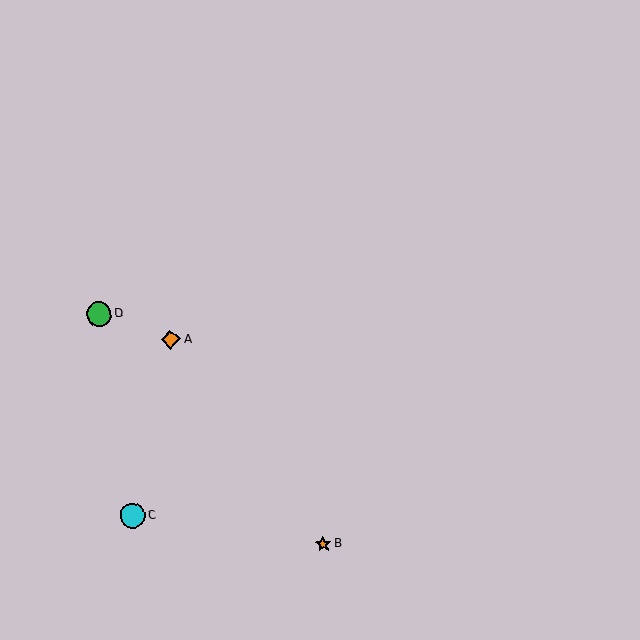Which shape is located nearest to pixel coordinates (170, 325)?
The orange diamond (labeled A) at (171, 339) is nearest to that location.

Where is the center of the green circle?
The center of the green circle is at (99, 314).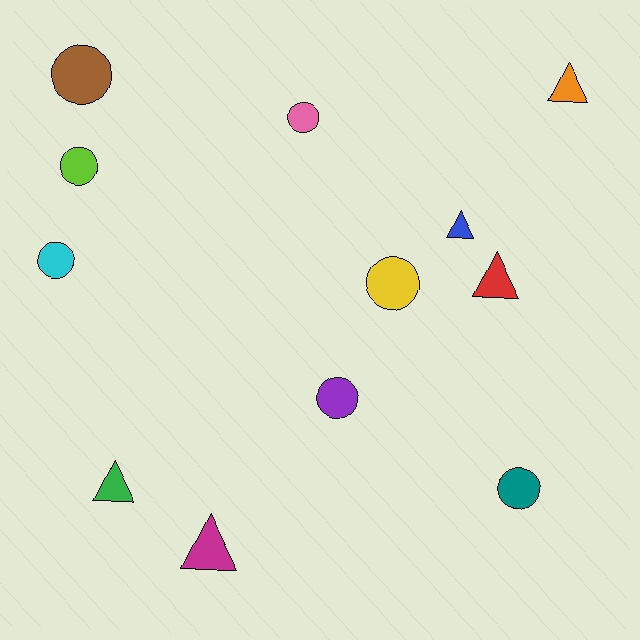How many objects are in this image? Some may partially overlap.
There are 12 objects.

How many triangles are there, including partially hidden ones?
There are 5 triangles.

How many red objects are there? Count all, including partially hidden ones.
There is 1 red object.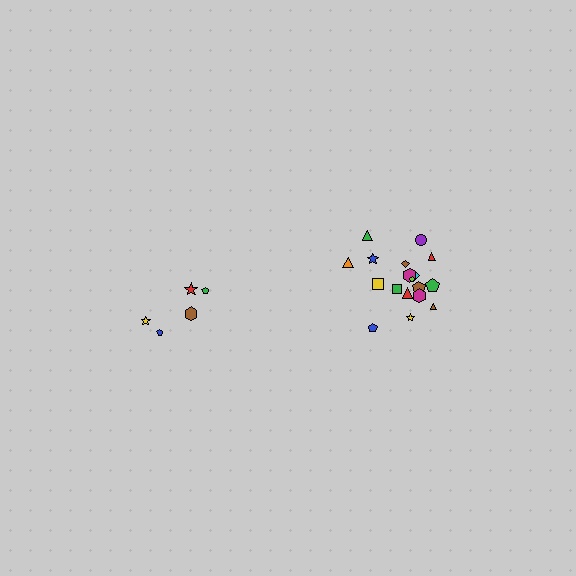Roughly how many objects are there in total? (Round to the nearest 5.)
Roughly 25 objects in total.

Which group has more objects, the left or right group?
The right group.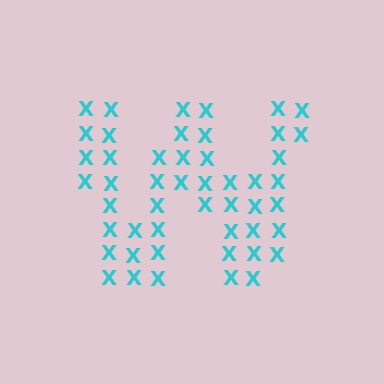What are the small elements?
The small elements are letter X's.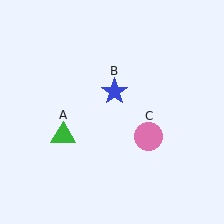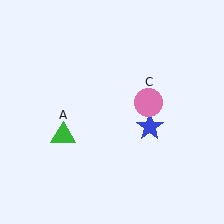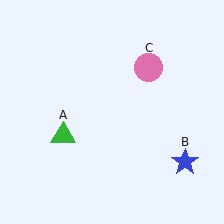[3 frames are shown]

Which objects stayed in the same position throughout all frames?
Green triangle (object A) remained stationary.